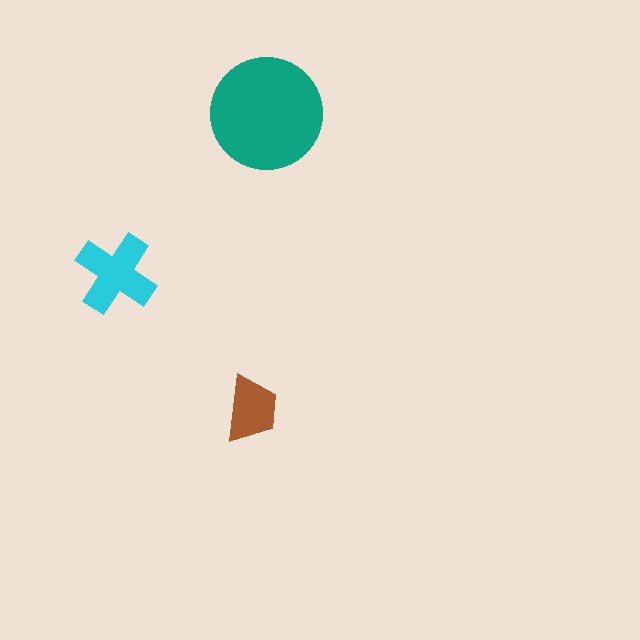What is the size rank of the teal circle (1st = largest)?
1st.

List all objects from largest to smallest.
The teal circle, the cyan cross, the brown trapezoid.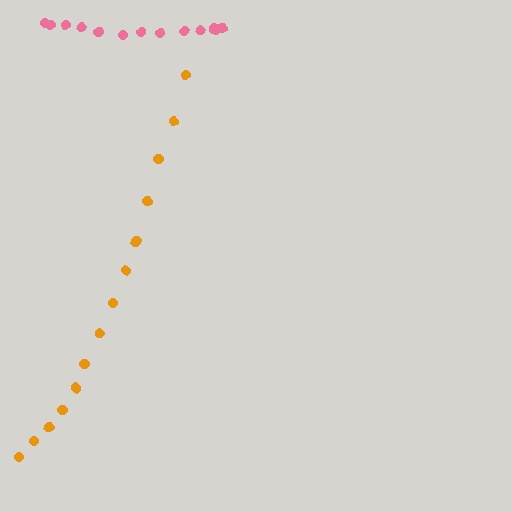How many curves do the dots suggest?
There are 2 distinct paths.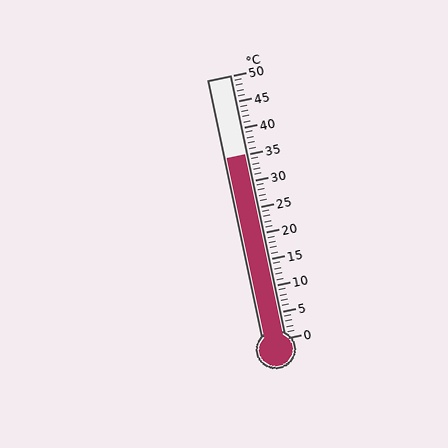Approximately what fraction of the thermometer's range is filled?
The thermometer is filled to approximately 70% of its range.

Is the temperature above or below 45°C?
The temperature is below 45°C.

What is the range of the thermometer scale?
The thermometer scale ranges from 0°C to 50°C.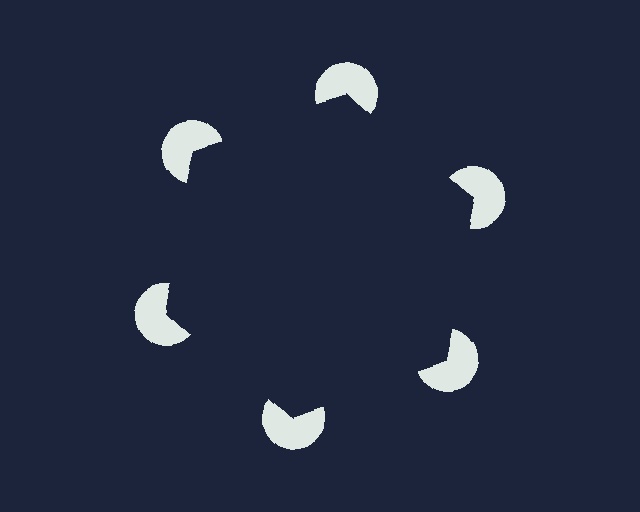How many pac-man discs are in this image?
There are 6 — one at each vertex of the illusory hexagon.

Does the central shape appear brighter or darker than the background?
It typically appears slightly darker than the background, even though no actual brightness change is drawn.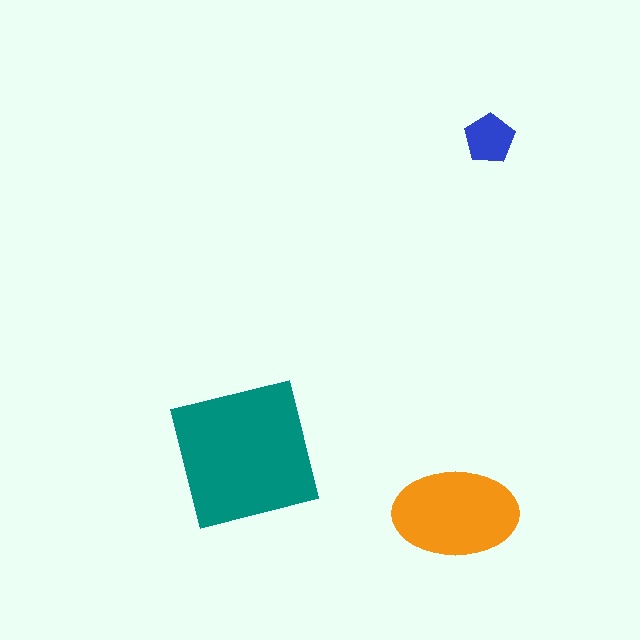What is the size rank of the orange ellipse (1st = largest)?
2nd.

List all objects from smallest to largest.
The blue pentagon, the orange ellipse, the teal square.